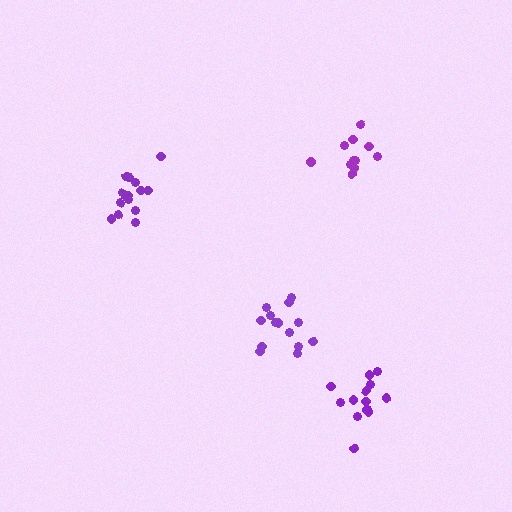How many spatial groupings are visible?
There are 4 spatial groupings.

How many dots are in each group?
Group 1: 14 dots, Group 2: 12 dots, Group 3: 15 dots, Group 4: 14 dots (55 total).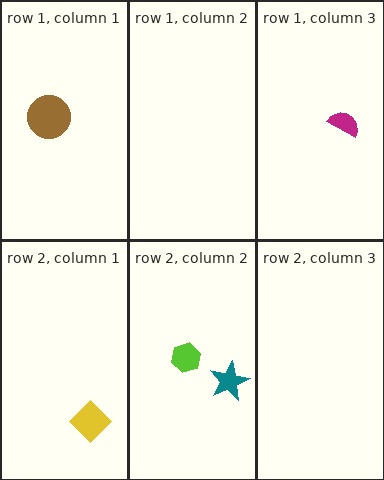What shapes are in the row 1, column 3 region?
The magenta semicircle.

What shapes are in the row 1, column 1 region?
The brown circle.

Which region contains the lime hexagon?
The row 2, column 2 region.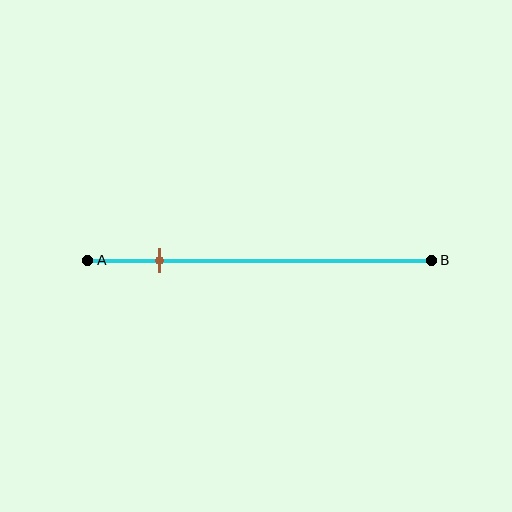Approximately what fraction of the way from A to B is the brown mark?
The brown mark is approximately 20% of the way from A to B.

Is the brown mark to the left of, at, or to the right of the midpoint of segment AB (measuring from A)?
The brown mark is to the left of the midpoint of segment AB.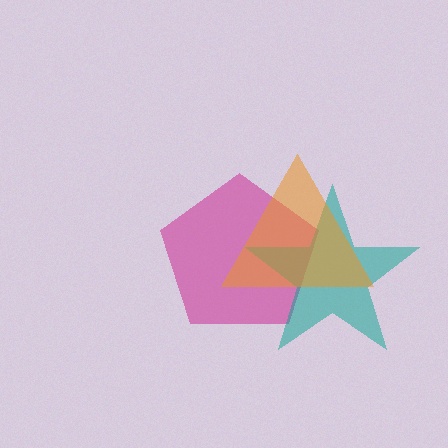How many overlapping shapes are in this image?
There are 3 overlapping shapes in the image.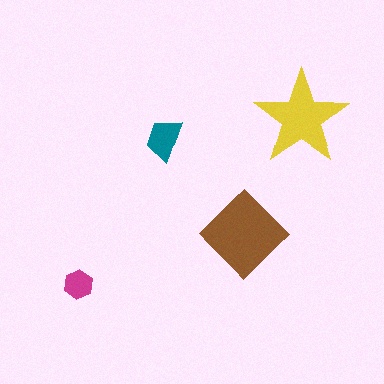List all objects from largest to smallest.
The brown diamond, the yellow star, the teal trapezoid, the magenta hexagon.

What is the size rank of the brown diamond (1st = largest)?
1st.